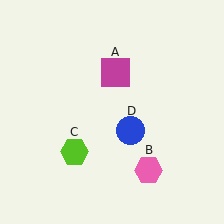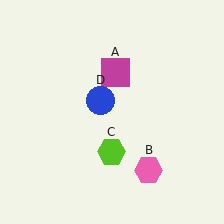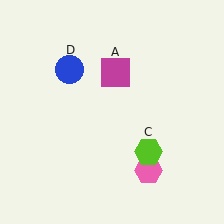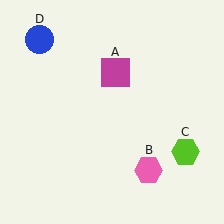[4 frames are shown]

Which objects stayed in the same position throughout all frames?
Magenta square (object A) and pink hexagon (object B) remained stationary.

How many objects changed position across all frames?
2 objects changed position: lime hexagon (object C), blue circle (object D).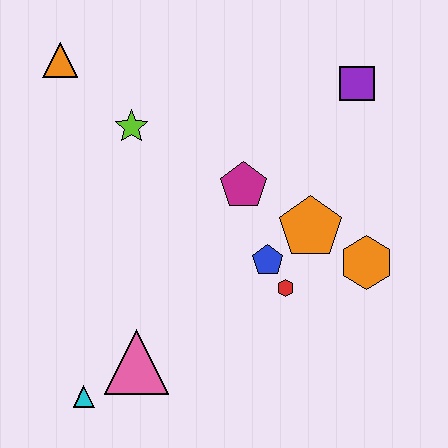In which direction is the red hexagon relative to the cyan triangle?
The red hexagon is to the right of the cyan triangle.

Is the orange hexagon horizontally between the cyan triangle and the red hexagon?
No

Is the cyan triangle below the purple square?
Yes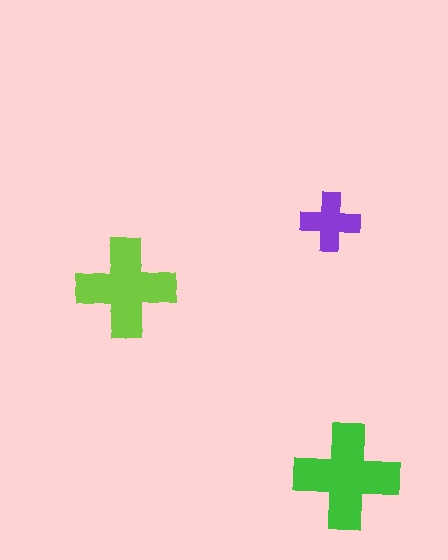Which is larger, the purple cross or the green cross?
The green one.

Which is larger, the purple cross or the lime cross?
The lime one.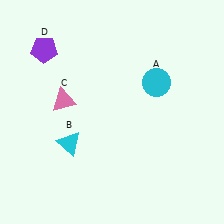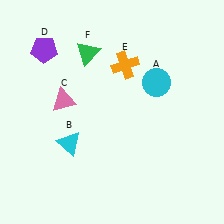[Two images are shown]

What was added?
An orange cross (E), a green triangle (F) were added in Image 2.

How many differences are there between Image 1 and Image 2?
There are 2 differences between the two images.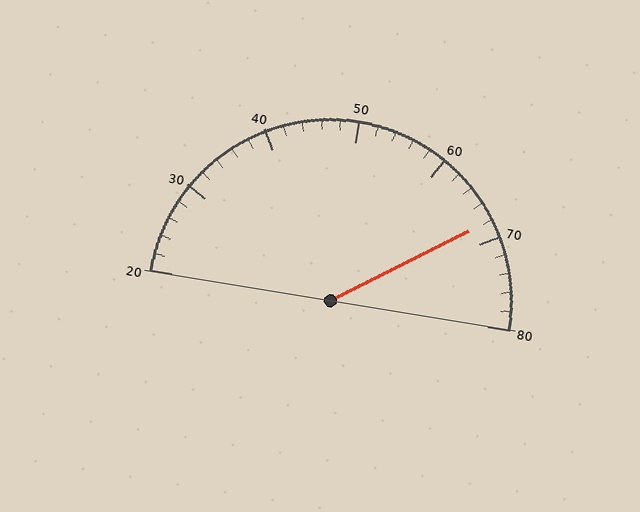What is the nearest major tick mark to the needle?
The nearest major tick mark is 70.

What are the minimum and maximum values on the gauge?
The gauge ranges from 20 to 80.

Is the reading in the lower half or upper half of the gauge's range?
The reading is in the upper half of the range (20 to 80).